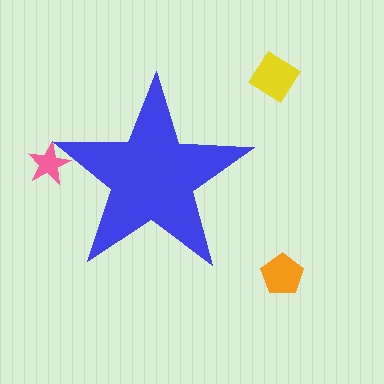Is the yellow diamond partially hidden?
No, the yellow diamond is fully visible.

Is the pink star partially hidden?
Yes, the pink star is partially hidden behind the blue star.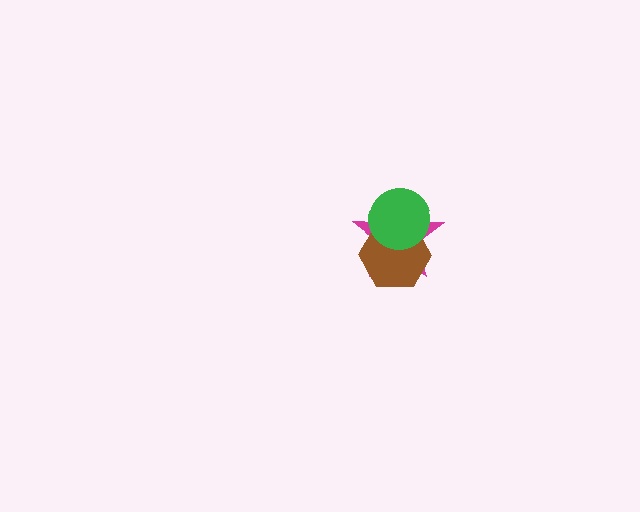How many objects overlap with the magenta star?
2 objects overlap with the magenta star.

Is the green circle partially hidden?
No, no other shape covers it.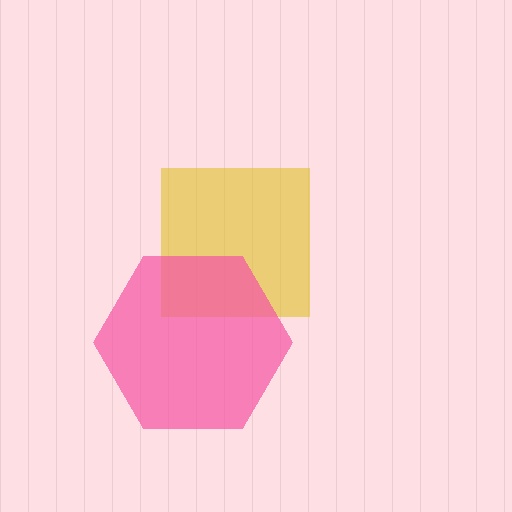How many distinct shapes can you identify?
There are 2 distinct shapes: a yellow square, a pink hexagon.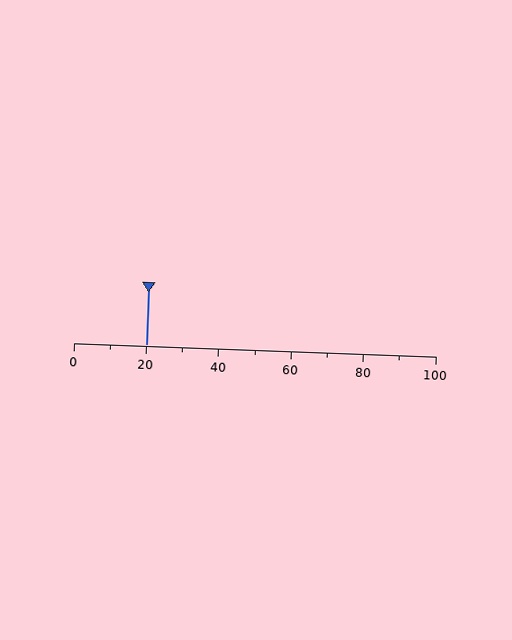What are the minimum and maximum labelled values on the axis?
The axis runs from 0 to 100.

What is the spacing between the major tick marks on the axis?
The major ticks are spaced 20 apart.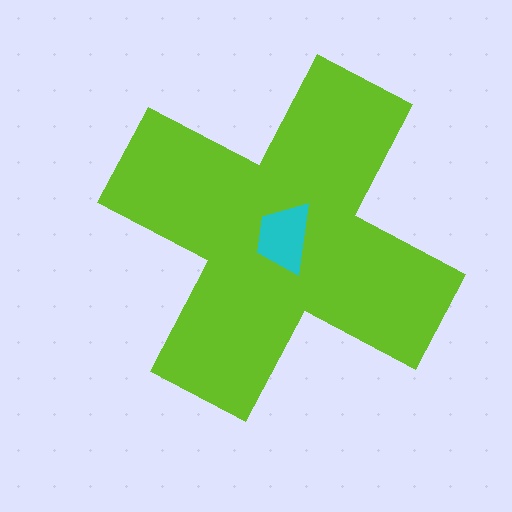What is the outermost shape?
The lime cross.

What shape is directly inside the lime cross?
The cyan trapezoid.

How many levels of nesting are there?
2.